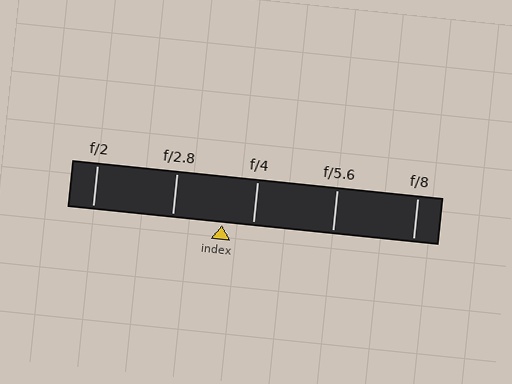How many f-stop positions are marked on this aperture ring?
There are 5 f-stop positions marked.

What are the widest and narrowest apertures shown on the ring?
The widest aperture shown is f/2 and the narrowest is f/8.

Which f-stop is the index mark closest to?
The index mark is closest to f/4.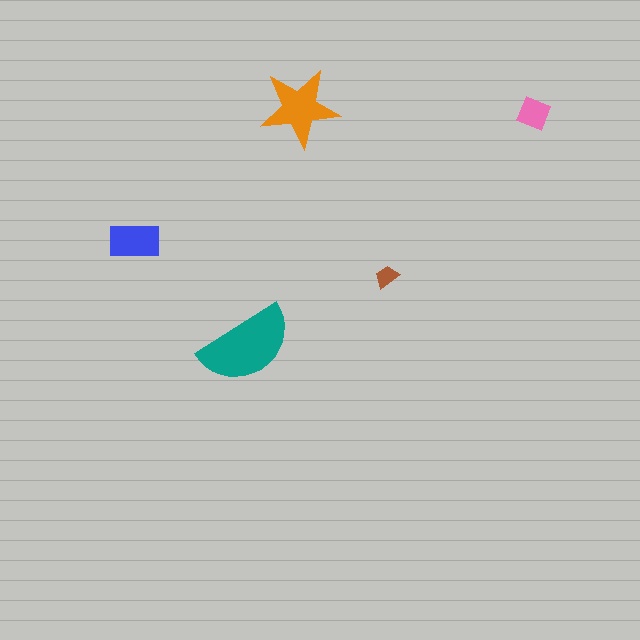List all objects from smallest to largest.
The brown trapezoid, the pink diamond, the blue rectangle, the orange star, the teal semicircle.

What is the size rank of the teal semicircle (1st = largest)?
1st.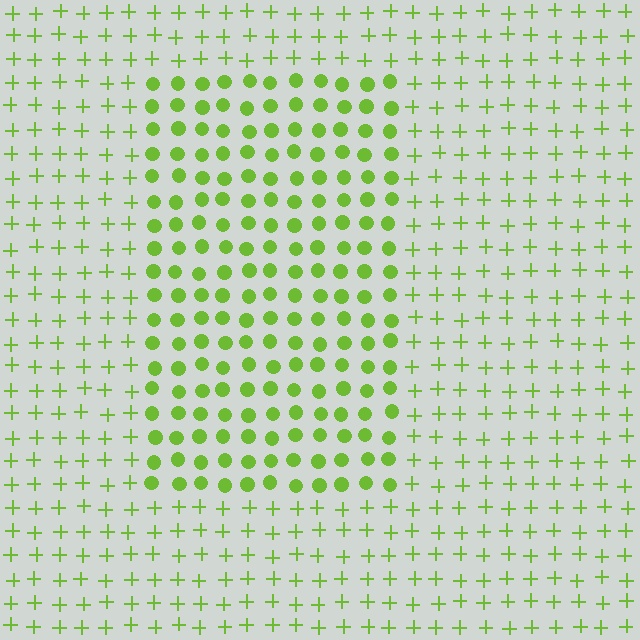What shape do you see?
I see a rectangle.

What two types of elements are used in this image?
The image uses circles inside the rectangle region and plus signs outside it.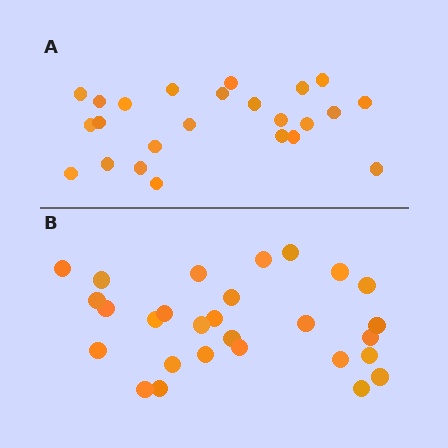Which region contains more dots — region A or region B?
Region B (the bottom region) has more dots.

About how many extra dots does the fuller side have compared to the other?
Region B has about 4 more dots than region A.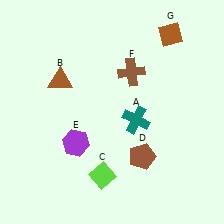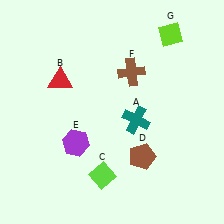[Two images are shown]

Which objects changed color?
B changed from brown to red. G changed from brown to lime.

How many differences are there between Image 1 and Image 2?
There are 2 differences between the two images.